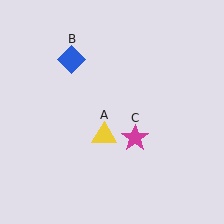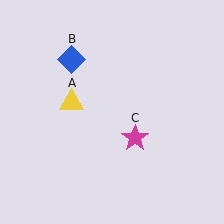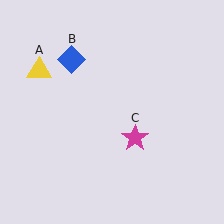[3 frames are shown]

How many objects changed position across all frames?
1 object changed position: yellow triangle (object A).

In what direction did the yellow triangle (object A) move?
The yellow triangle (object A) moved up and to the left.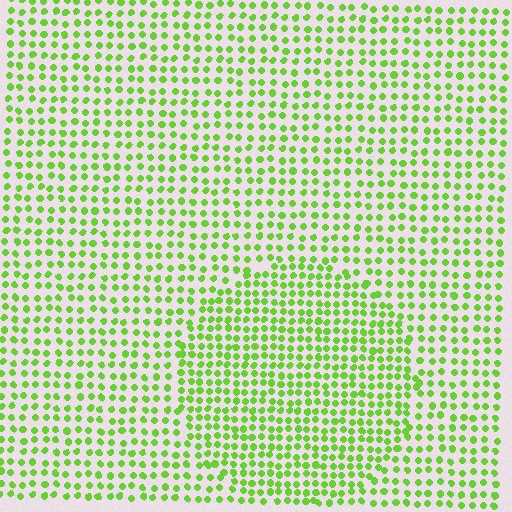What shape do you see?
I see a circle.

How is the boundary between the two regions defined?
The boundary is defined by a change in element density (approximately 1.5x ratio). All elements are the same color, size, and shape.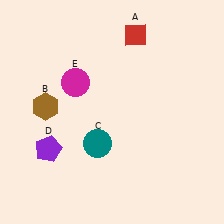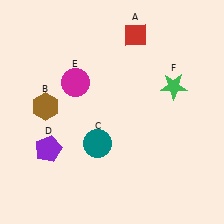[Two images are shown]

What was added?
A green star (F) was added in Image 2.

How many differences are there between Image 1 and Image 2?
There is 1 difference between the two images.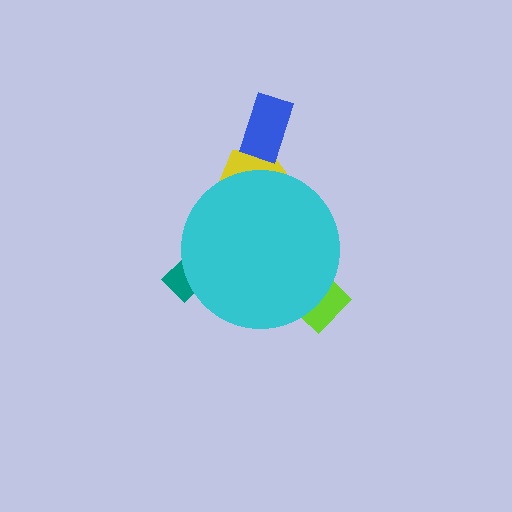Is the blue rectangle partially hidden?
No, the blue rectangle is fully visible.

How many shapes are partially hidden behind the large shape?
3 shapes are partially hidden.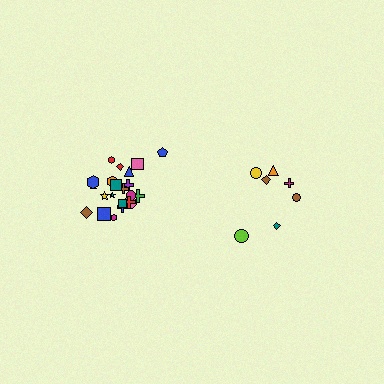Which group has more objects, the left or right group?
The left group.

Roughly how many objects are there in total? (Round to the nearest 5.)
Roughly 30 objects in total.